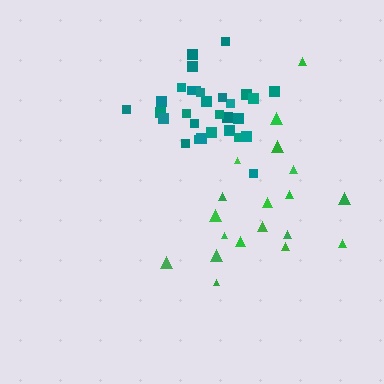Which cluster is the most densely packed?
Teal.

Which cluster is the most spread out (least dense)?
Green.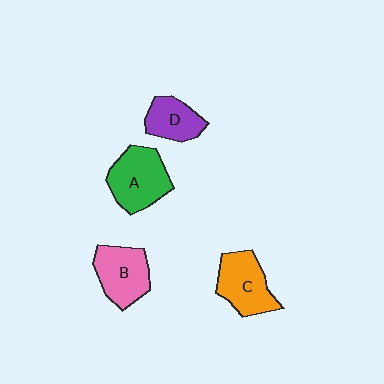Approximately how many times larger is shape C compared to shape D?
Approximately 1.4 times.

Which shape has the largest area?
Shape A (green).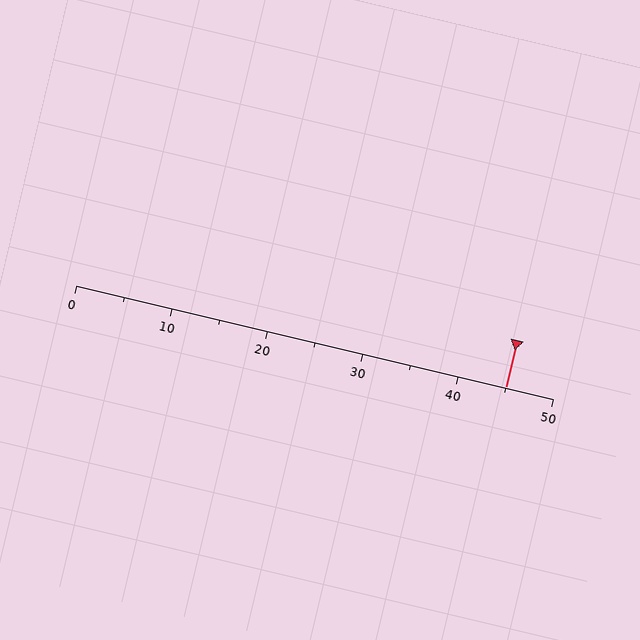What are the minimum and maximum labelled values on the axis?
The axis runs from 0 to 50.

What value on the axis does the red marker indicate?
The marker indicates approximately 45.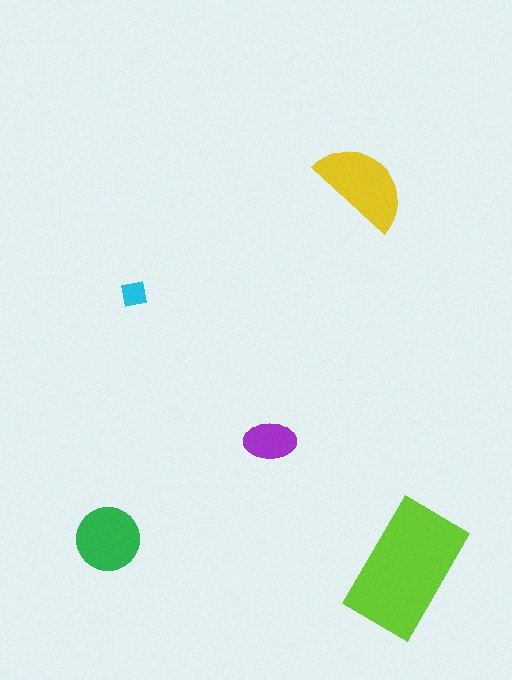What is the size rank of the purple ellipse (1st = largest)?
4th.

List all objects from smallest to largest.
The cyan square, the purple ellipse, the green circle, the yellow semicircle, the lime rectangle.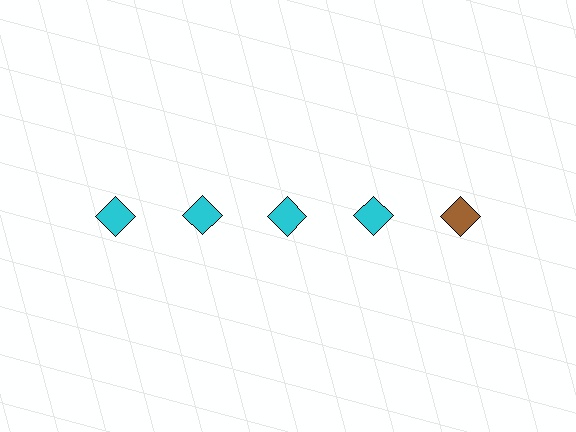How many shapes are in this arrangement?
There are 5 shapes arranged in a grid pattern.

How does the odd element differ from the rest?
It has a different color: brown instead of cyan.